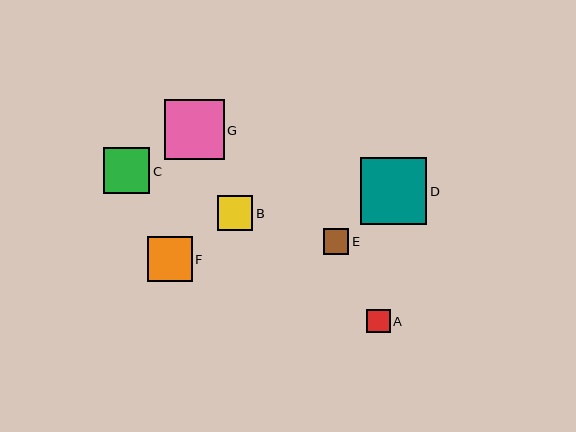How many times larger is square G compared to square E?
Square G is approximately 2.3 times the size of square E.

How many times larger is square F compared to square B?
Square F is approximately 1.3 times the size of square B.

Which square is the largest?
Square D is the largest with a size of approximately 67 pixels.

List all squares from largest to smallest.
From largest to smallest: D, G, C, F, B, E, A.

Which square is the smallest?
Square A is the smallest with a size of approximately 24 pixels.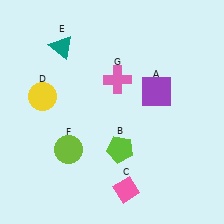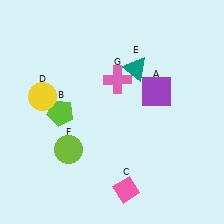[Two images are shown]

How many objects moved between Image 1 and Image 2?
2 objects moved between the two images.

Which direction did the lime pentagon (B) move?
The lime pentagon (B) moved left.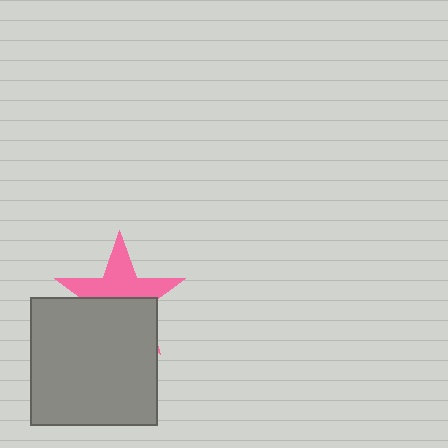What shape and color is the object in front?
The object in front is a gray square.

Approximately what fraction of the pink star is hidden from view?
Roughly 48% of the pink star is hidden behind the gray square.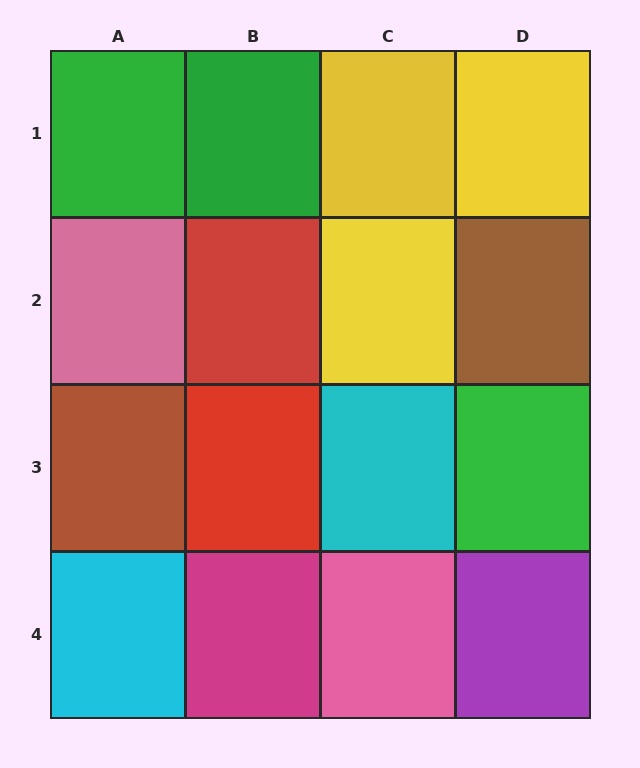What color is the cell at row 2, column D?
Brown.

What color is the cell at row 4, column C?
Pink.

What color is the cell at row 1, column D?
Yellow.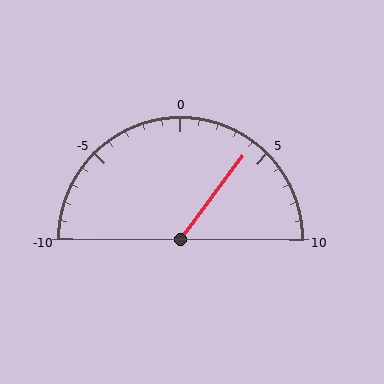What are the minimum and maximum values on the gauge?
The gauge ranges from -10 to 10.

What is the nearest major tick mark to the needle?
The nearest major tick mark is 5.